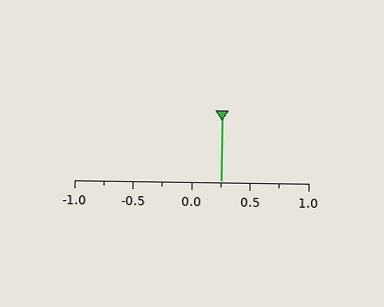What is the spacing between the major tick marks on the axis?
The major ticks are spaced 0.5 apart.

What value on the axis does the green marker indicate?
The marker indicates approximately 0.25.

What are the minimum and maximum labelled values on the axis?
The axis runs from -1.0 to 1.0.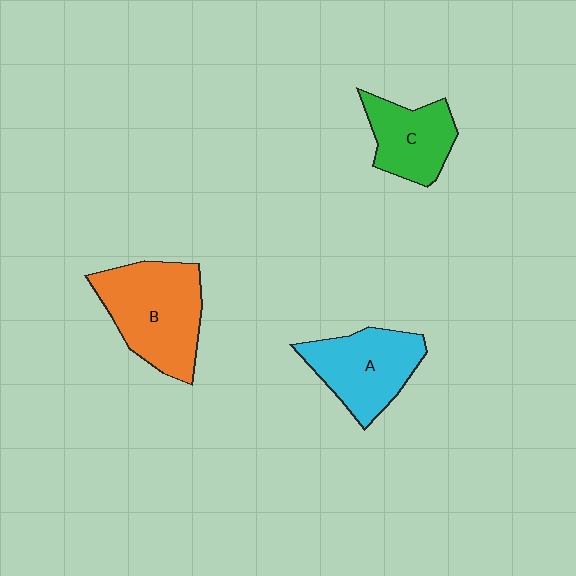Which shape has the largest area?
Shape B (orange).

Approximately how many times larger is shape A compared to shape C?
Approximately 1.3 times.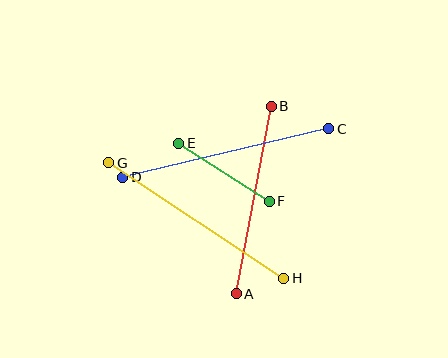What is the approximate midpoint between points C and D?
The midpoint is at approximately (226, 153) pixels.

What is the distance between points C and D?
The distance is approximately 211 pixels.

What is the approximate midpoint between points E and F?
The midpoint is at approximately (224, 172) pixels.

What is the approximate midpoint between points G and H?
The midpoint is at approximately (196, 220) pixels.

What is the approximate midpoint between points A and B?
The midpoint is at approximately (254, 200) pixels.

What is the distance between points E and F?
The distance is approximately 107 pixels.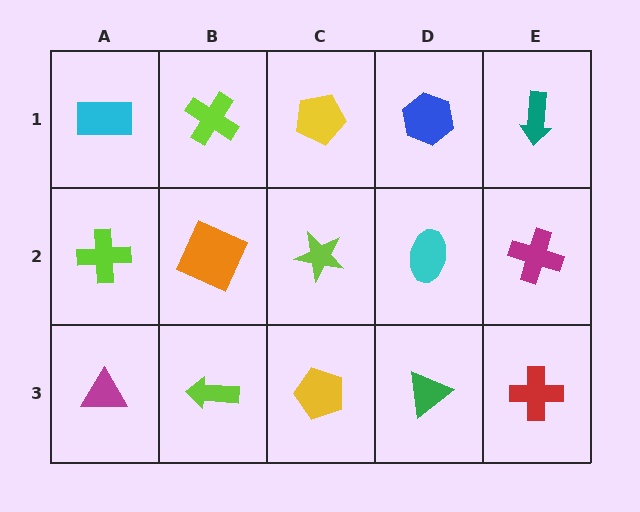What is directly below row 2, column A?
A magenta triangle.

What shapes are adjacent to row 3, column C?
A lime star (row 2, column C), a lime arrow (row 3, column B), a green triangle (row 3, column D).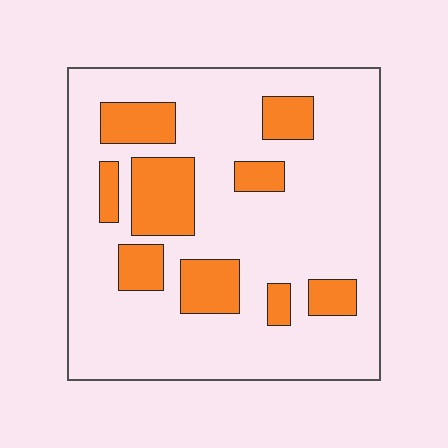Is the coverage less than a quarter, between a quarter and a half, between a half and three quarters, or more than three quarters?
Less than a quarter.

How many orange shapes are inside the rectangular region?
9.